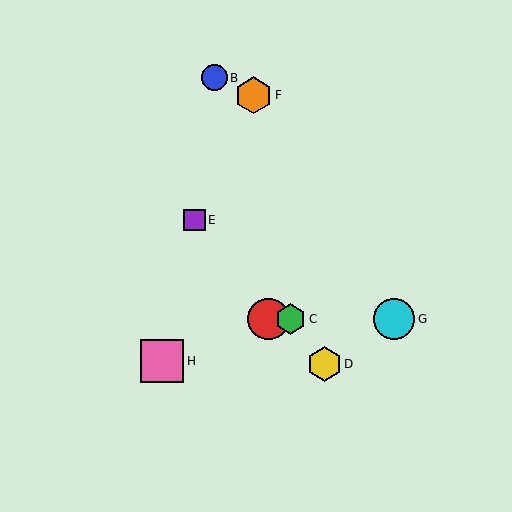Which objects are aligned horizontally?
Objects A, C, G are aligned horizontally.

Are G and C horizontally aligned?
Yes, both are at y≈319.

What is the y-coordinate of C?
Object C is at y≈319.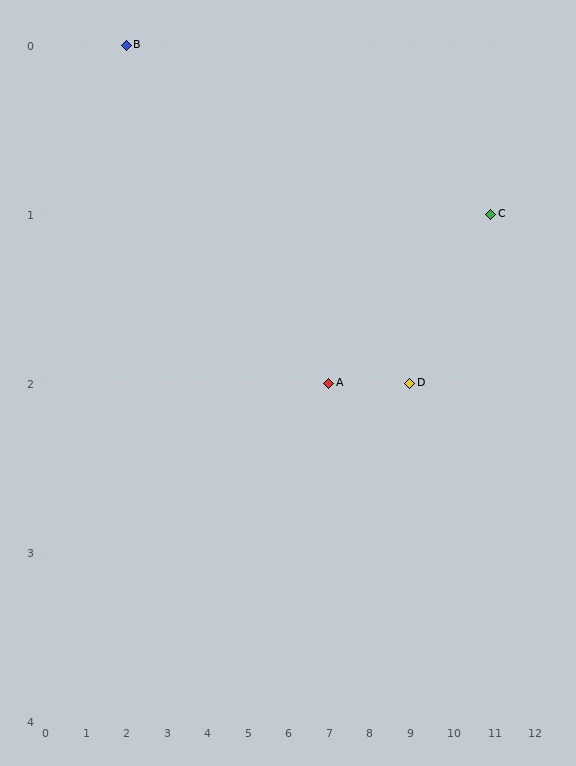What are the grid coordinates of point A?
Point A is at grid coordinates (7, 2).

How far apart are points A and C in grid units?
Points A and C are 4 columns and 1 row apart (about 4.1 grid units diagonally).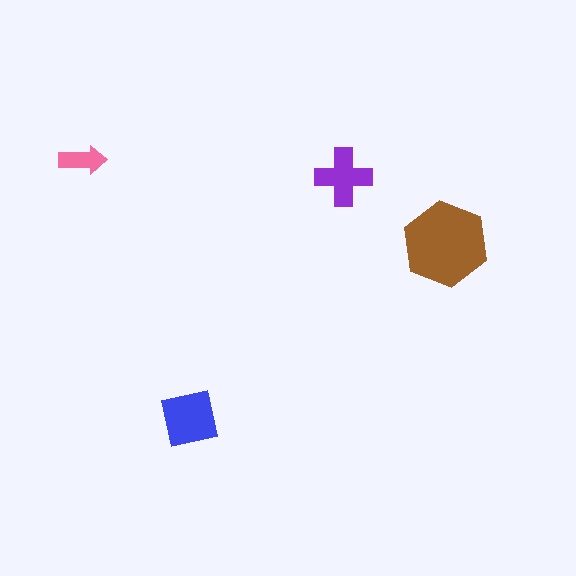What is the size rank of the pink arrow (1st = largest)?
4th.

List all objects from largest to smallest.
The brown hexagon, the blue square, the purple cross, the pink arrow.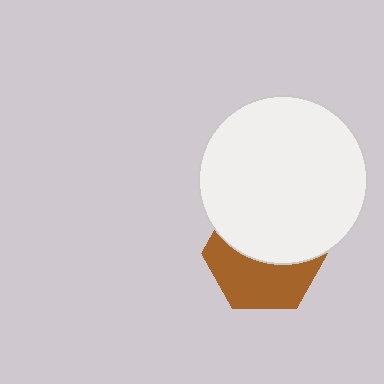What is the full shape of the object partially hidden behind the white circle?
The partially hidden object is a brown hexagon.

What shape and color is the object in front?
The object in front is a white circle.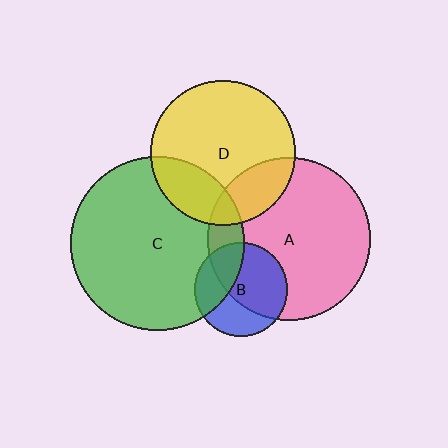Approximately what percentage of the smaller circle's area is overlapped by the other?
Approximately 25%.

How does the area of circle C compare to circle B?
Approximately 3.5 times.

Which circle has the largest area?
Circle C (green).